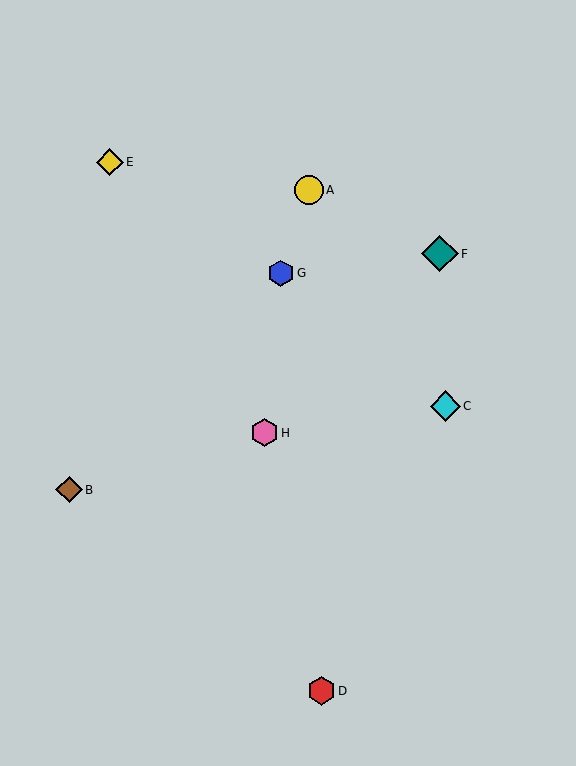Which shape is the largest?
The teal diamond (labeled F) is the largest.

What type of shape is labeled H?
Shape H is a pink hexagon.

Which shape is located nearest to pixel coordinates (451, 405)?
The cyan diamond (labeled C) at (445, 406) is nearest to that location.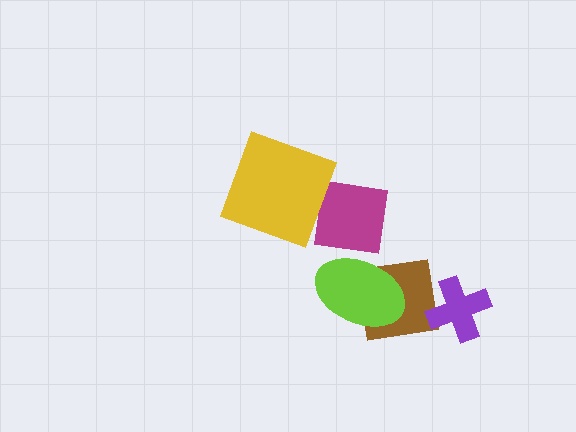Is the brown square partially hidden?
Yes, it is partially covered by another shape.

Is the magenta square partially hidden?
Yes, it is partially covered by another shape.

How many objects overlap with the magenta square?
2 objects overlap with the magenta square.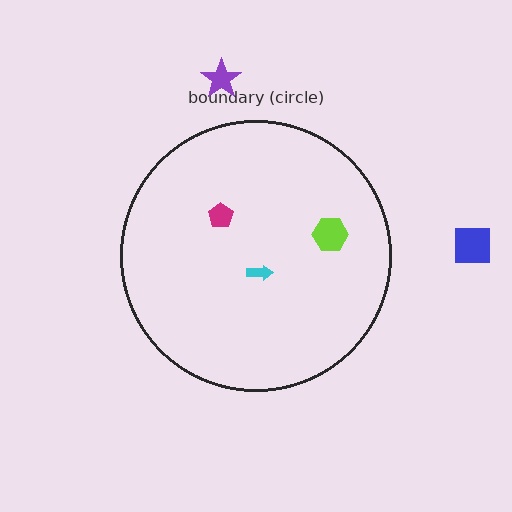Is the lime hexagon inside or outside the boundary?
Inside.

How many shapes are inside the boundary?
3 inside, 2 outside.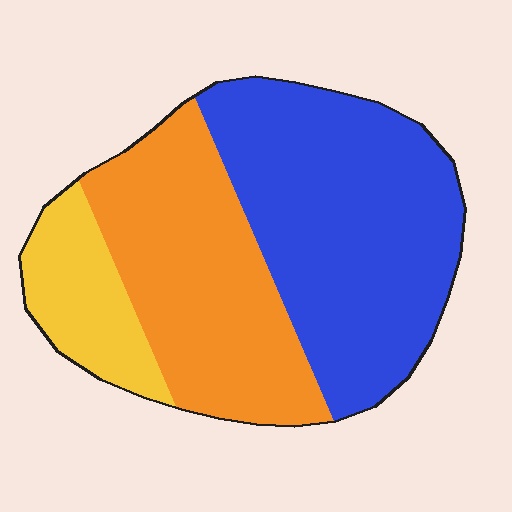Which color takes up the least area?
Yellow, at roughly 15%.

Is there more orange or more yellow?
Orange.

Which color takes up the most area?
Blue, at roughly 50%.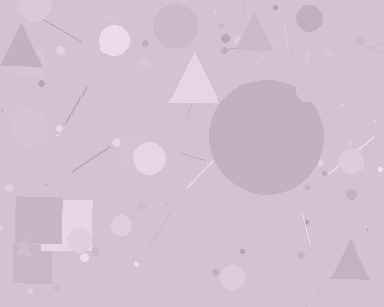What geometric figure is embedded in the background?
A circle is embedded in the background.